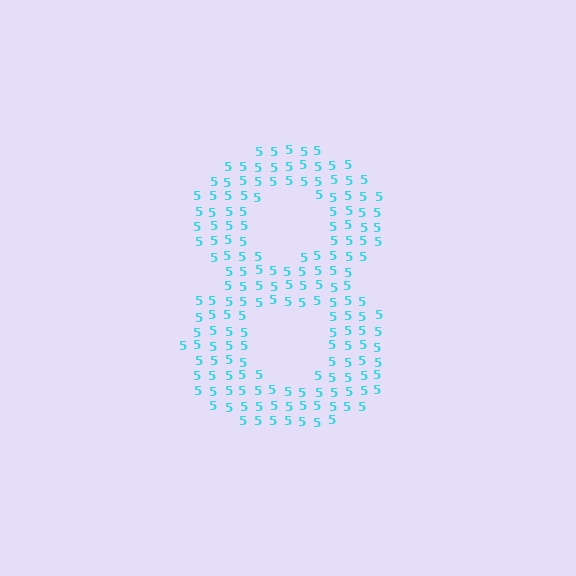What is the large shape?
The large shape is the digit 8.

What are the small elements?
The small elements are digit 5's.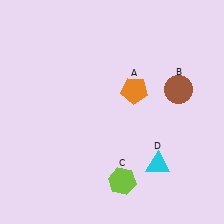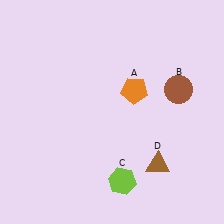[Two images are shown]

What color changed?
The triangle (D) changed from cyan in Image 1 to brown in Image 2.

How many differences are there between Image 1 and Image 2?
There is 1 difference between the two images.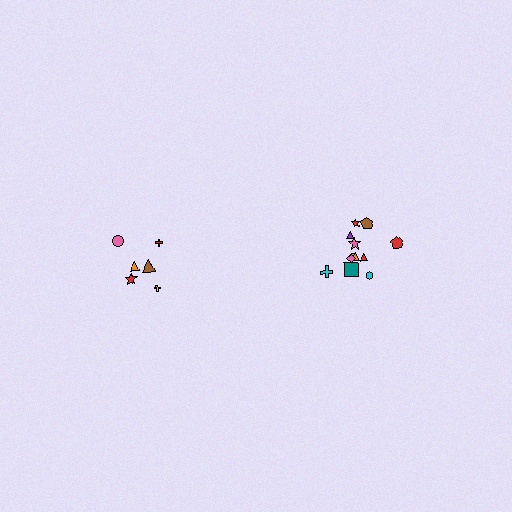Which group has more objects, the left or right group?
The right group.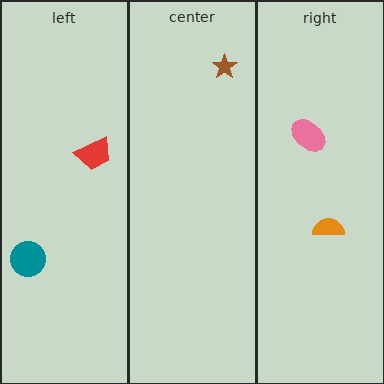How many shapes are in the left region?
2.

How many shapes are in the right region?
2.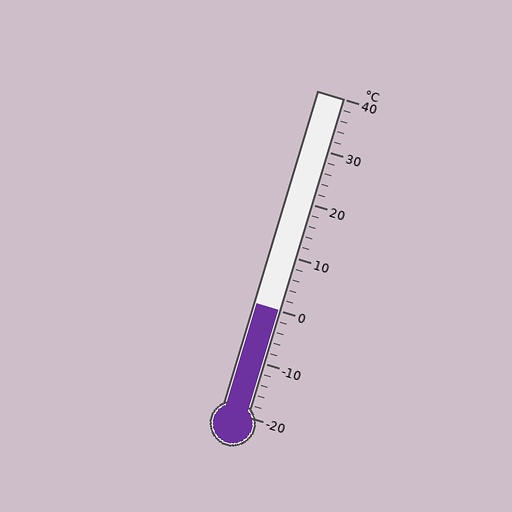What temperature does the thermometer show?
The thermometer shows approximately 0°C.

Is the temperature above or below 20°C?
The temperature is below 20°C.